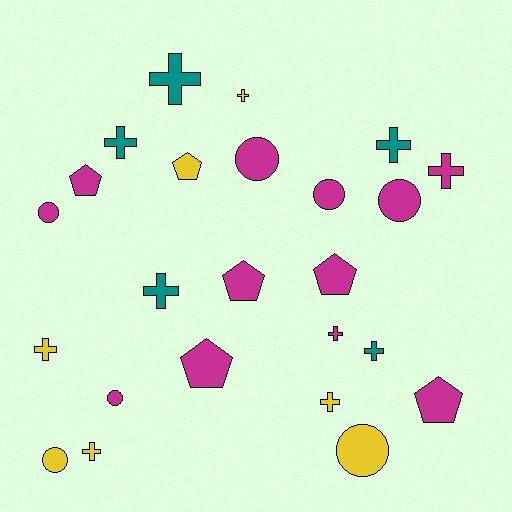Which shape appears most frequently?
Cross, with 11 objects.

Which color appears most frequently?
Magenta, with 12 objects.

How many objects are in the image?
There are 24 objects.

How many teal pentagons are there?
There are no teal pentagons.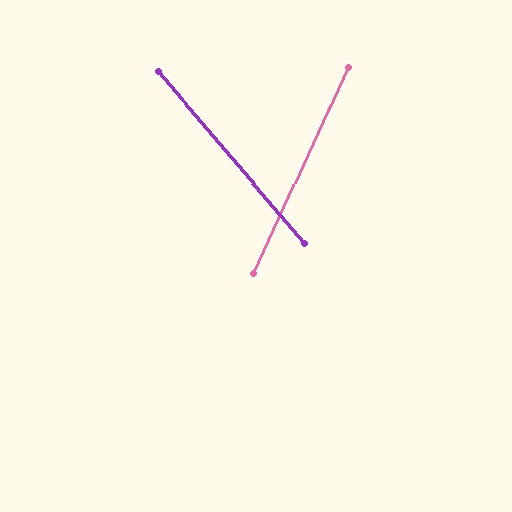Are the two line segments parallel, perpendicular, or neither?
Neither parallel nor perpendicular — they differ by about 65°.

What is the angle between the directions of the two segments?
Approximately 65 degrees.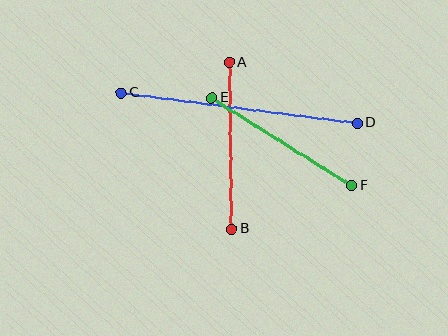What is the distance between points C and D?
The distance is approximately 238 pixels.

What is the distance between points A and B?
The distance is approximately 167 pixels.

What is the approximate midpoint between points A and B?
The midpoint is at approximately (231, 146) pixels.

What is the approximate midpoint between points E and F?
The midpoint is at approximately (282, 142) pixels.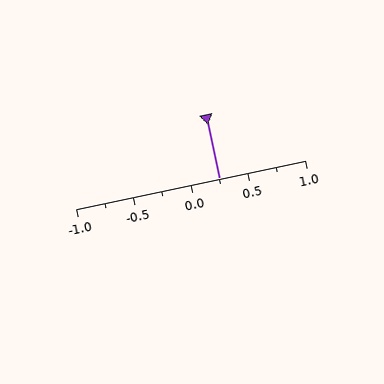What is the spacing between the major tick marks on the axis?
The major ticks are spaced 0.5 apart.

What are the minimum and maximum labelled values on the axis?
The axis runs from -1.0 to 1.0.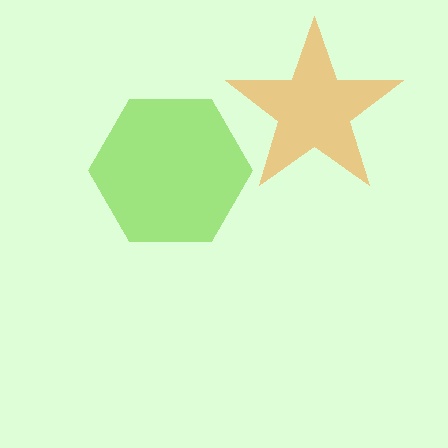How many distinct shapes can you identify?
There are 2 distinct shapes: a lime hexagon, an orange star.